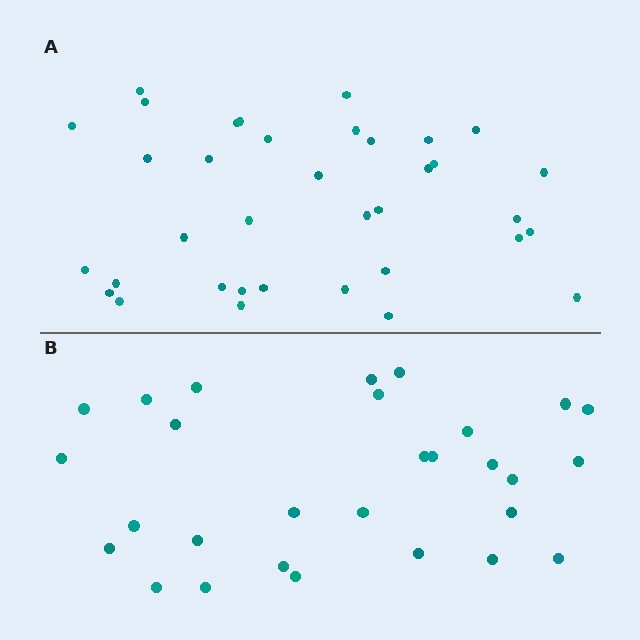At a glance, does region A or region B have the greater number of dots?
Region A (the top region) has more dots.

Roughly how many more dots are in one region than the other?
Region A has roughly 8 or so more dots than region B.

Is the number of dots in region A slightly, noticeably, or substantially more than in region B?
Region A has only slightly more — the two regions are fairly close. The ratio is roughly 1.2 to 1.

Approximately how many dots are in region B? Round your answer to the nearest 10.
About 30 dots. (The exact count is 29, which rounds to 30.)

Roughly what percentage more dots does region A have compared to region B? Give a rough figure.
About 25% more.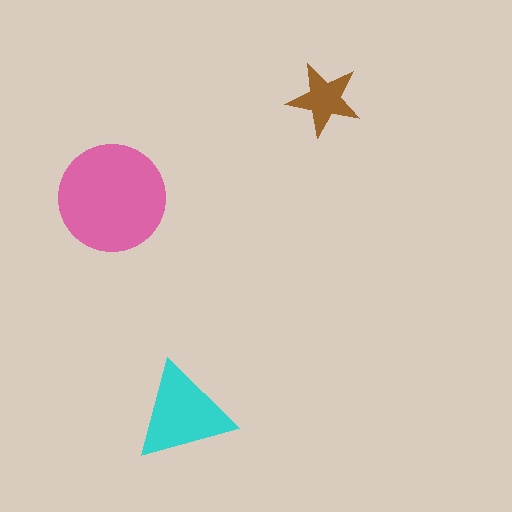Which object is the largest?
The pink circle.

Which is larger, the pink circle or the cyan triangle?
The pink circle.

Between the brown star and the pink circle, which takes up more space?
The pink circle.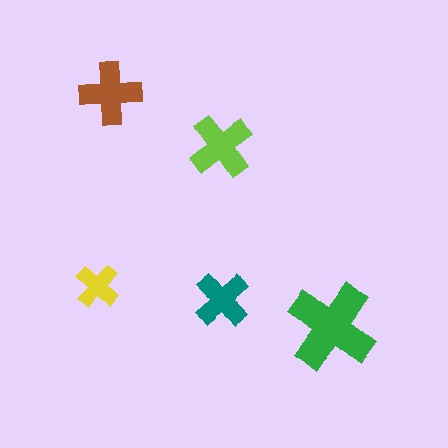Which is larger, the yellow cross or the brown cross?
The brown one.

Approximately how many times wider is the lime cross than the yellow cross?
About 1.5 times wider.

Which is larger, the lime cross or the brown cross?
The lime one.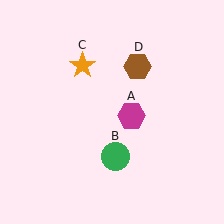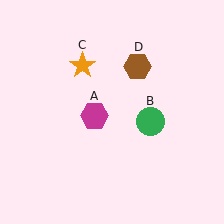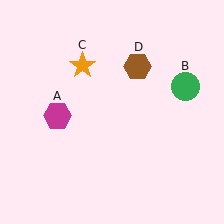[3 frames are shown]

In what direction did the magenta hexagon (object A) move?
The magenta hexagon (object A) moved left.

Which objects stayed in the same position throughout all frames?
Orange star (object C) and brown hexagon (object D) remained stationary.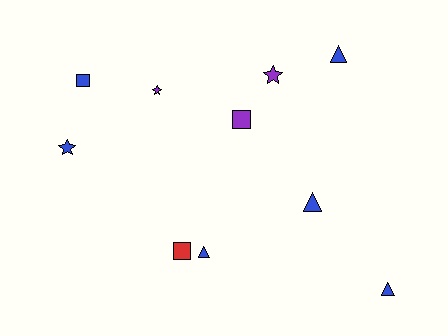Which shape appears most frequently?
Triangle, with 4 objects.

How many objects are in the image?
There are 10 objects.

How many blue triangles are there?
There are 4 blue triangles.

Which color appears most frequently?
Blue, with 6 objects.